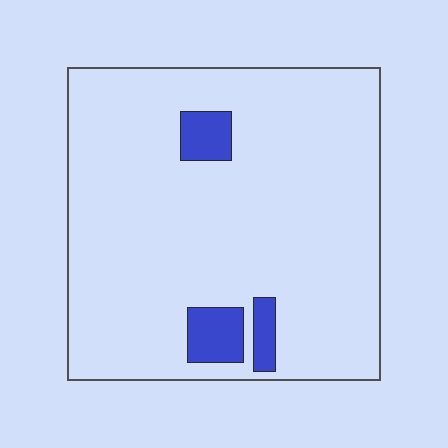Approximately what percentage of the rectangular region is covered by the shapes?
Approximately 10%.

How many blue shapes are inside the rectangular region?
3.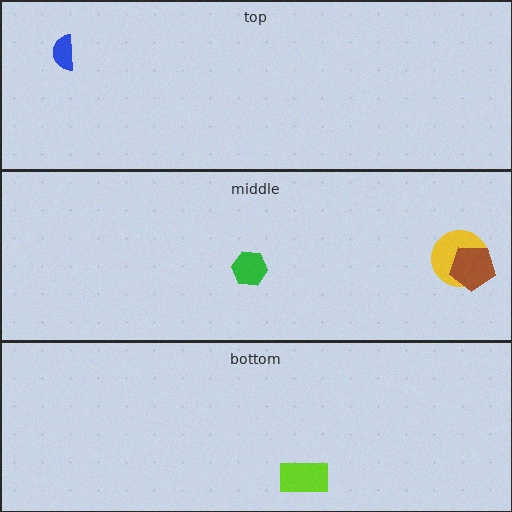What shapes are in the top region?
The blue semicircle.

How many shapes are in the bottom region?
1.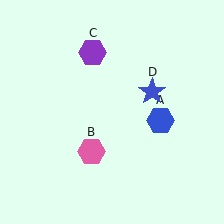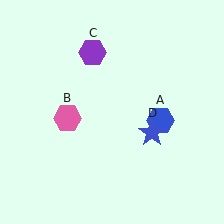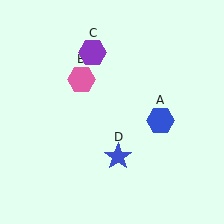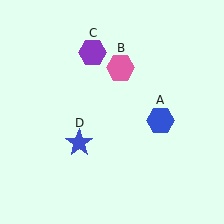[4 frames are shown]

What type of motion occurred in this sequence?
The pink hexagon (object B), blue star (object D) rotated clockwise around the center of the scene.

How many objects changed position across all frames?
2 objects changed position: pink hexagon (object B), blue star (object D).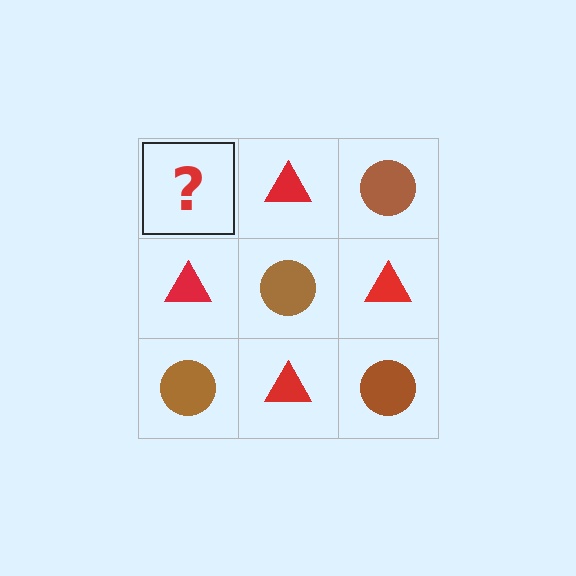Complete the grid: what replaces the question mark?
The question mark should be replaced with a brown circle.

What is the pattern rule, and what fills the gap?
The rule is that it alternates brown circle and red triangle in a checkerboard pattern. The gap should be filled with a brown circle.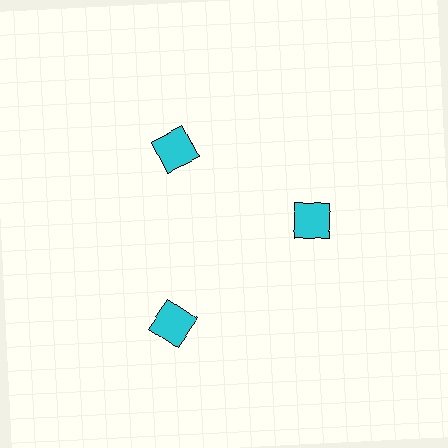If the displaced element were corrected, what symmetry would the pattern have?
It would have 3-fold rotational symmetry — the pattern would map onto itself every 120 degrees.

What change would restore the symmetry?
The symmetry would be restored by moving it inward, back onto the ring so that all 3 squares sit at equal angles and equal distance from the center.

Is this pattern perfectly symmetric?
No. The 3 cyan squares are arranged in a ring, but one element near the 7 o'clock position is pushed outward from the center, breaking the 3-fold rotational symmetry.